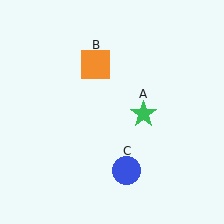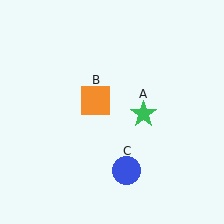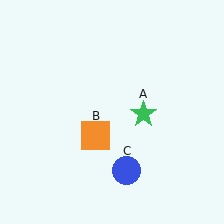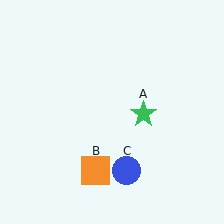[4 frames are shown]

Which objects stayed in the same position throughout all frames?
Green star (object A) and blue circle (object C) remained stationary.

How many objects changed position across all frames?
1 object changed position: orange square (object B).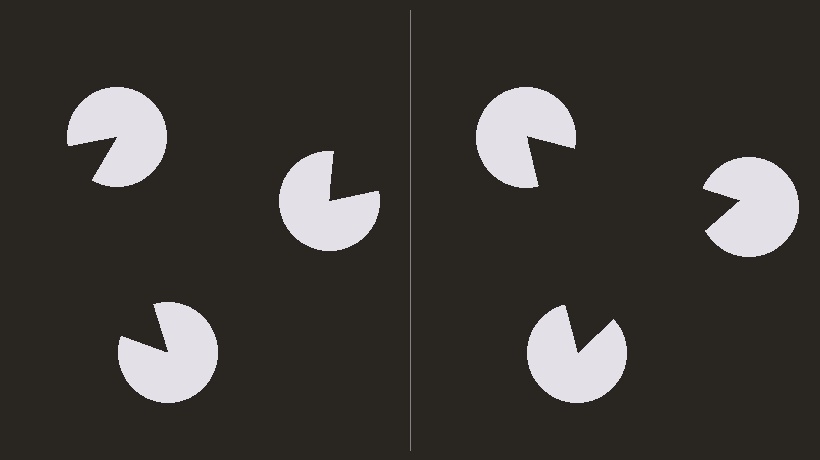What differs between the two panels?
The pac-man discs are positioned identically on both sides; only the wedge orientations differ. On the right they align to a triangle; on the left they are misaligned.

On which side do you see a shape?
An illusory triangle appears on the right side. On the left side the wedge cuts are rotated, so no coherent shape forms.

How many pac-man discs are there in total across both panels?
6 — 3 on each side.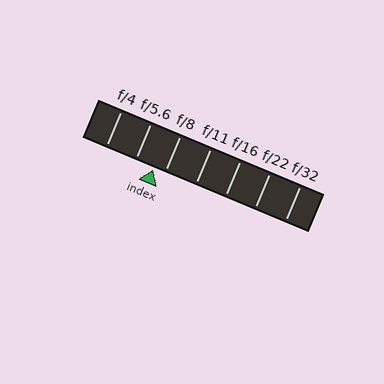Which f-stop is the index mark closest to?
The index mark is closest to f/8.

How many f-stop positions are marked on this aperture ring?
There are 7 f-stop positions marked.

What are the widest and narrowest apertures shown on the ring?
The widest aperture shown is f/4 and the narrowest is f/32.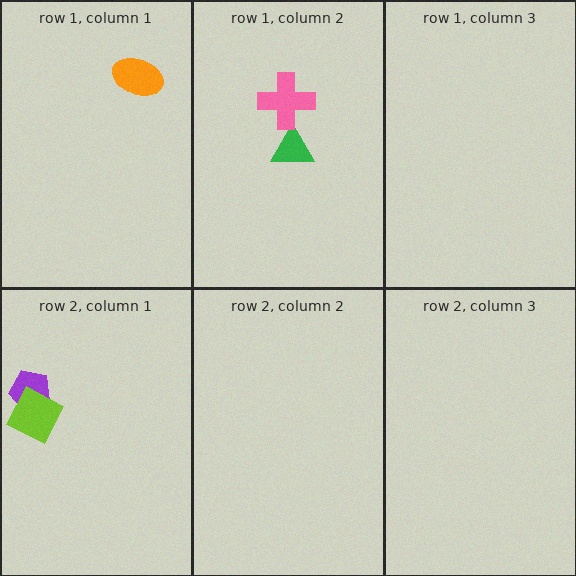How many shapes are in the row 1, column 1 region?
1.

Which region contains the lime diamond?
The row 2, column 1 region.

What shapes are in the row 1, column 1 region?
The orange ellipse.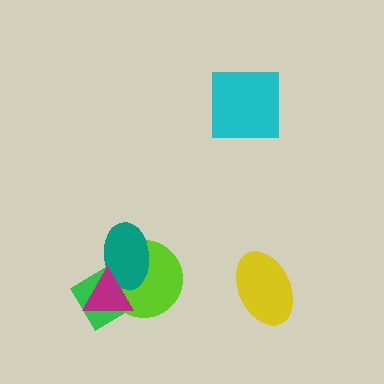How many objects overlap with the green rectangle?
3 objects overlap with the green rectangle.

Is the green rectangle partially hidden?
Yes, it is partially covered by another shape.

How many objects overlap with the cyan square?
0 objects overlap with the cyan square.